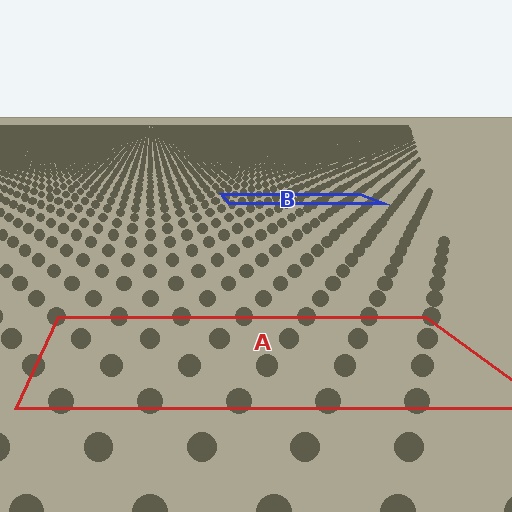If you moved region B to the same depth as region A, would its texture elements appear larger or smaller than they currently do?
They would appear larger. At a closer depth, the same texture elements are projected at a bigger on-screen size.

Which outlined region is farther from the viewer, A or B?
Region B is farther from the viewer — the texture elements inside it appear smaller and more densely packed.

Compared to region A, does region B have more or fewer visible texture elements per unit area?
Region B has more texture elements per unit area — they are packed more densely because it is farther away.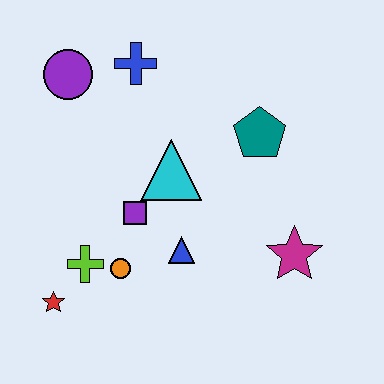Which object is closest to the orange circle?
The lime cross is closest to the orange circle.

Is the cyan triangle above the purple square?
Yes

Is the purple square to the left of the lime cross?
No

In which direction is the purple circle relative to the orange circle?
The purple circle is above the orange circle.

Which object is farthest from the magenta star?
The purple circle is farthest from the magenta star.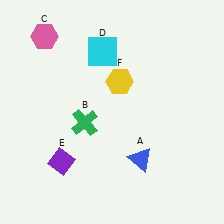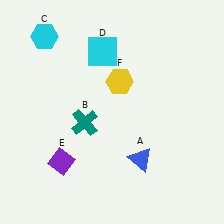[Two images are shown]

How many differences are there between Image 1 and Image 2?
There are 2 differences between the two images.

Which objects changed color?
B changed from green to teal. C changed from pink to cyan.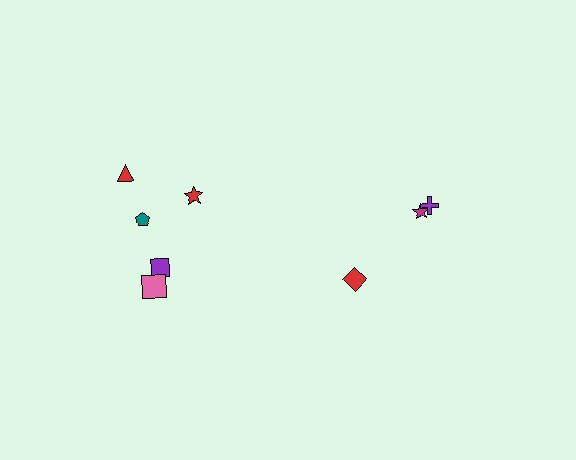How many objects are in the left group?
There are 5 objects.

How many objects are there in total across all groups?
There are 8 objects.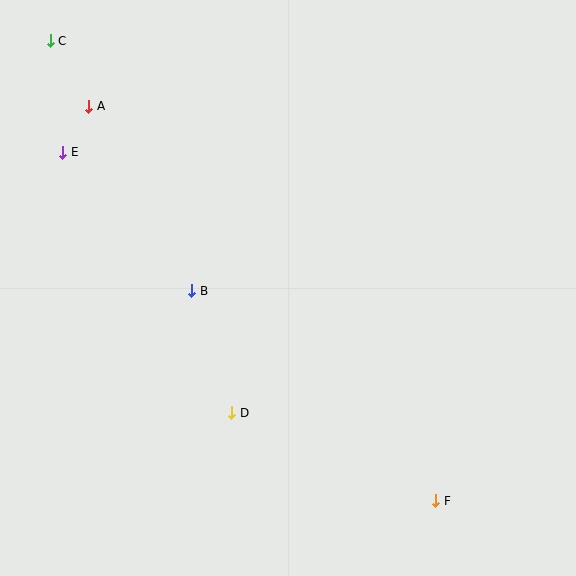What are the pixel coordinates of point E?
Point E is at (63, 152).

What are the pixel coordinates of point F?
Point F is at (436, 501).